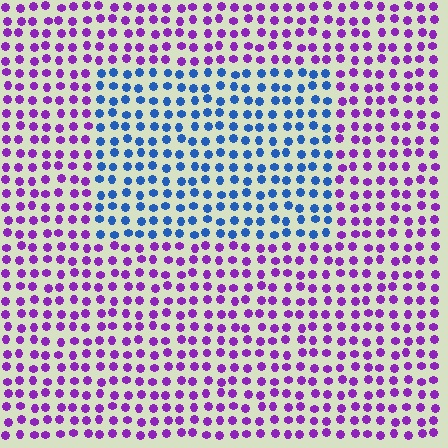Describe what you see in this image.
The image is filled with small purple elements in a uniform arrangement. A rectangle-shaped region is visible where the elements are tinted to a slightly different hue, forming a subtle color boundary.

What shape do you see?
I see a rectangle.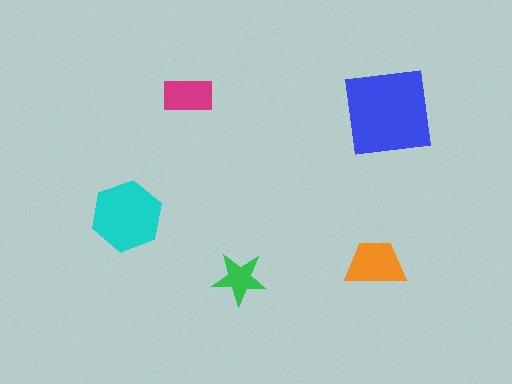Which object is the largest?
The blue square.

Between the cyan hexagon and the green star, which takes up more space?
The cyan hexagon.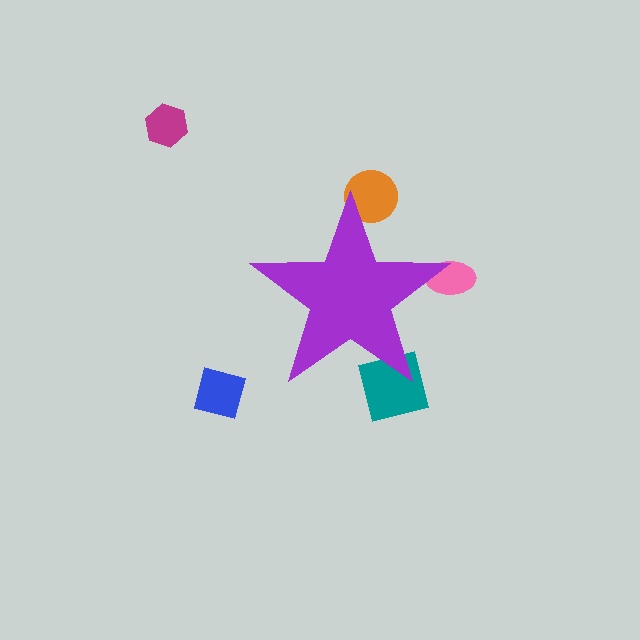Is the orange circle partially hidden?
Yes, the orange circle is partially hidden behind the purple star.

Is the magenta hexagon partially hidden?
No, the magenta hexagon is fully visible.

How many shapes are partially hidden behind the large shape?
3 shapes are partially hidden.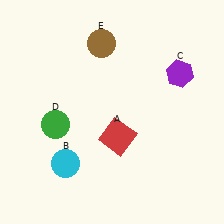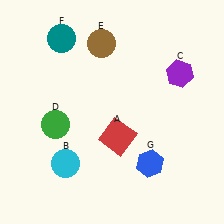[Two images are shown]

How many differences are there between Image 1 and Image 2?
There are 2 differences between the two images.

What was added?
A teal circle (F), a blue hexagon (G) were added in Image 2.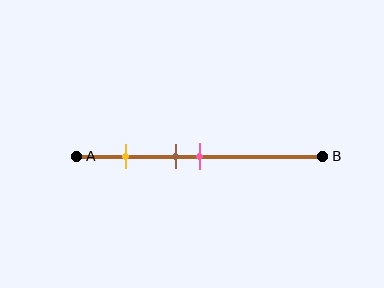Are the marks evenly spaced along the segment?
No, the marks are not evenly spaced.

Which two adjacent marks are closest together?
The brown and pink marks are the closest adjacent pair.